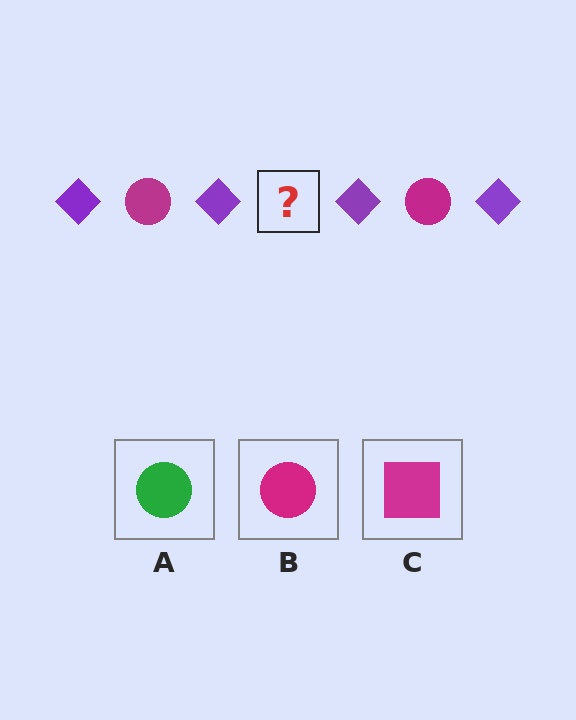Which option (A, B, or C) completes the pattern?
B.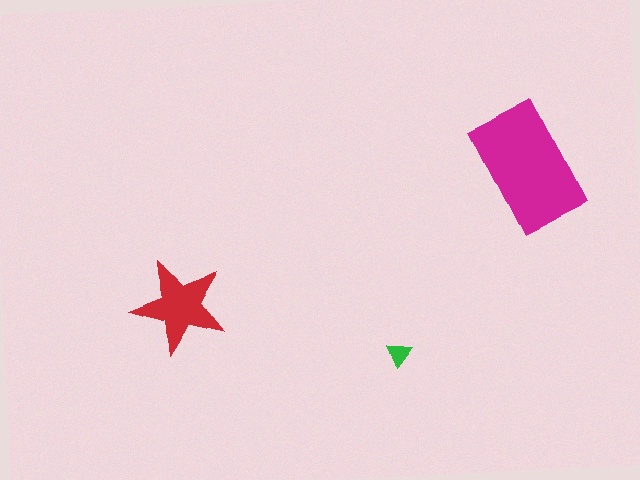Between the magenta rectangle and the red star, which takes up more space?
The magenta rectangle.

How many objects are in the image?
There are 3 objects in the image.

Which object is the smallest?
The green triangle.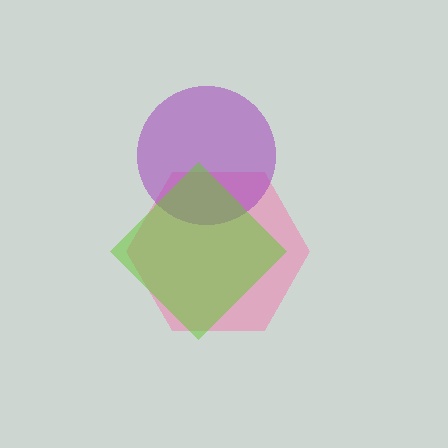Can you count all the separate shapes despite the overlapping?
Yes, there are 3 separate shapes.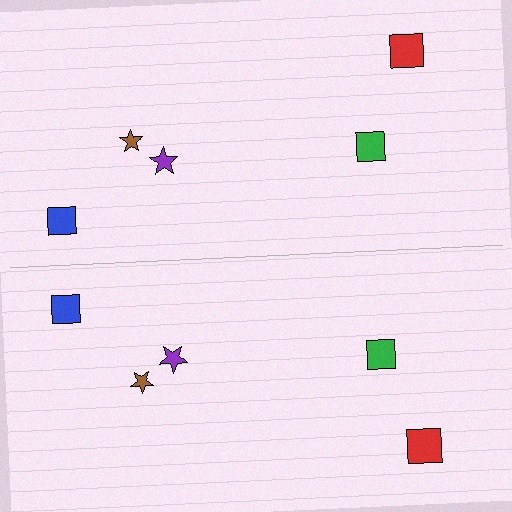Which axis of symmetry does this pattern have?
The pattern has a horizontal axis of symmetry running through the center of the image.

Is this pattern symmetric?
Yes, this pattern has bilateral (reflection) symmetry.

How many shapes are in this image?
There are 10 shapes in this image.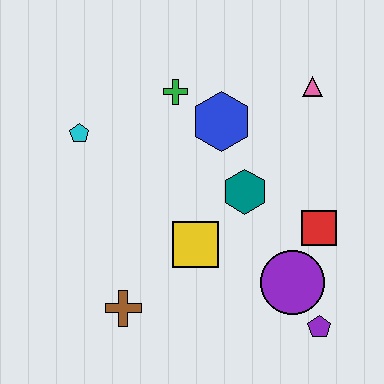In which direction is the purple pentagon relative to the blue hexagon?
The purple pentagon is below the blue hexagon.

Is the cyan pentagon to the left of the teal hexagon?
Yes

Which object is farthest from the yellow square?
The pink triangle is farthest from the yellow square.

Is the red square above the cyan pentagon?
No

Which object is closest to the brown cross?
The yellow square is closest to the brown cross.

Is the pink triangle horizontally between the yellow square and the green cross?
No